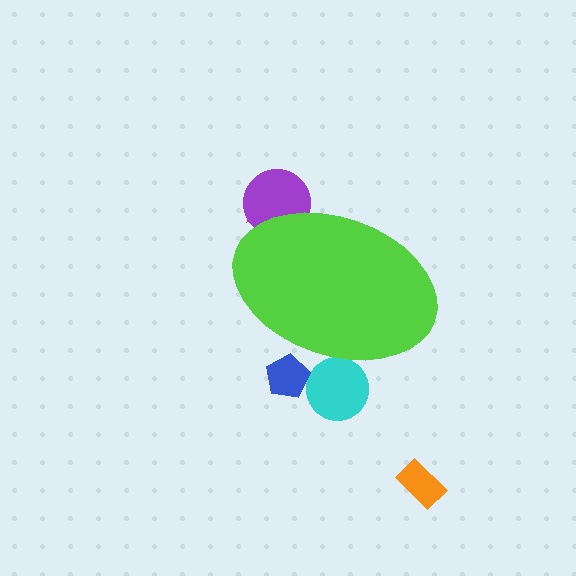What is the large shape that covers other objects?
A lime ellipse.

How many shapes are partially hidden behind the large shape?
5 shapes are partially hidden.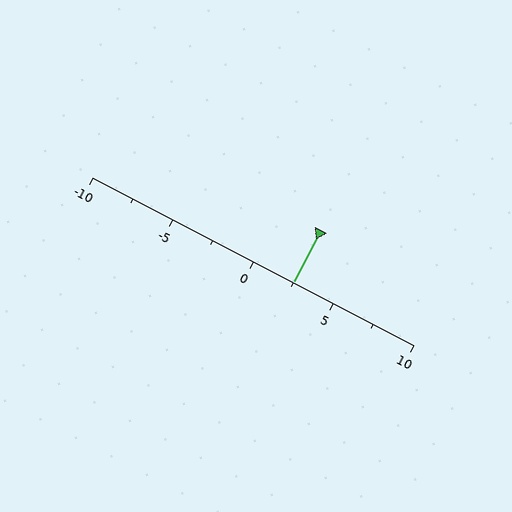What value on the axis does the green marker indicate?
The marker indicates approximately 2.5.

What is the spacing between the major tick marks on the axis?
The major ticks are spaced 5 apart.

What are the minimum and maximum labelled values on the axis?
The axis runs from -10 to 10.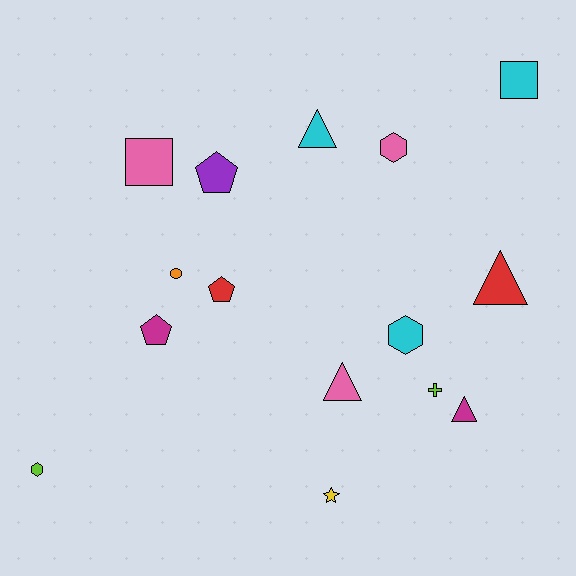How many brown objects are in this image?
There are no brown objects.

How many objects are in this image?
There are 15 objects.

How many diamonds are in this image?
There are no diamonds.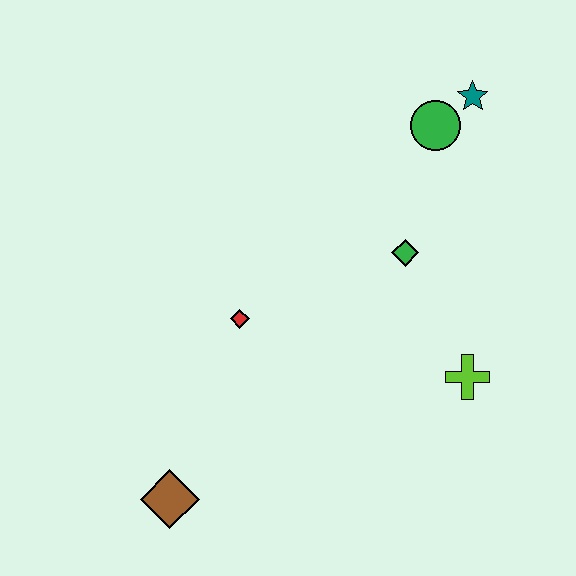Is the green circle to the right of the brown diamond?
Yes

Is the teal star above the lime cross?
Yes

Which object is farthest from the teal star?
The brown diamond is farthest from the teal star.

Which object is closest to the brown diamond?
The red diamond is closest to the brown diamond.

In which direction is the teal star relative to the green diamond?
The teal star is above the green diamond.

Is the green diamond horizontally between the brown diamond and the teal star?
Yes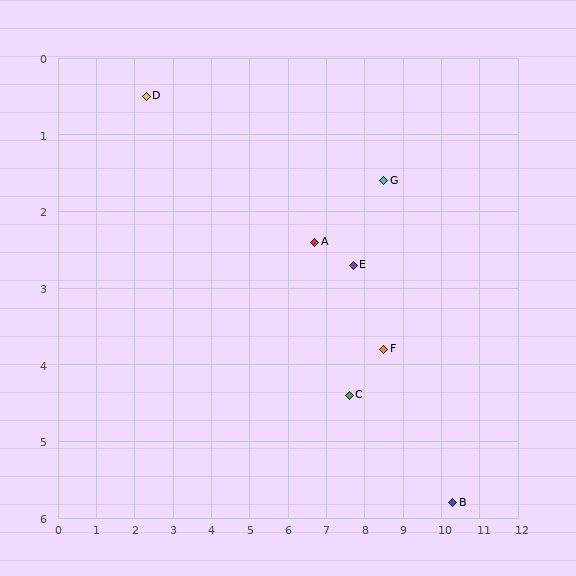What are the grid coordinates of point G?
Point G is at approximately (8.5, 1.6).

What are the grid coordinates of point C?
Point C is at approximately (7.6, 4.4).